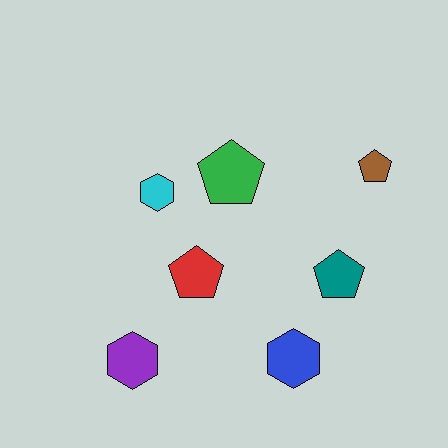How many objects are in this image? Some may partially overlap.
There are 7 objects.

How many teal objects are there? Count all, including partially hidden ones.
There is 1 teal object.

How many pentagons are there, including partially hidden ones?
There are 4 pentagons.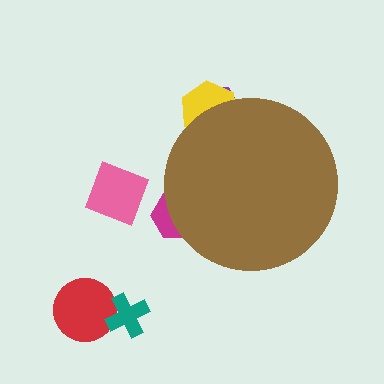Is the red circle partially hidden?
No, the red circle is fully visible.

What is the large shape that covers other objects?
A brown circle.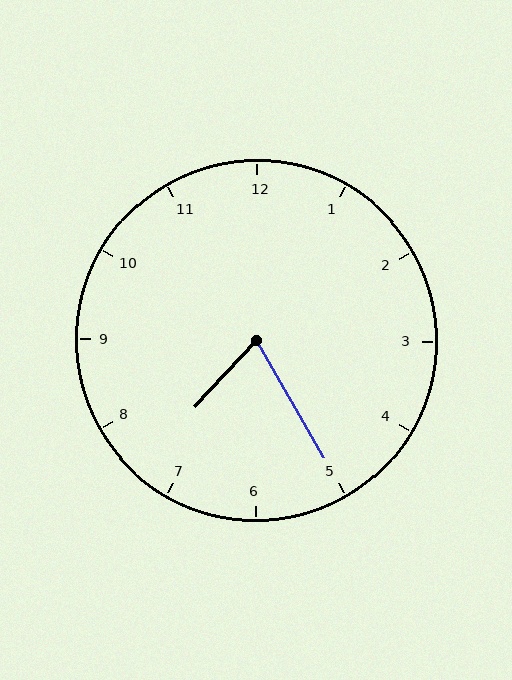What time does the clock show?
7:25.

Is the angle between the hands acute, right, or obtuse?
It is acute.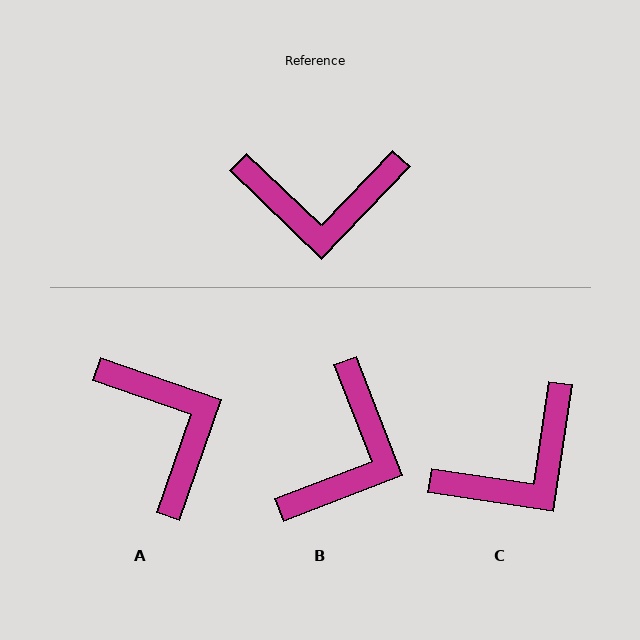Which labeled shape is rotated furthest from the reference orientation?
A, about 114 degrees away.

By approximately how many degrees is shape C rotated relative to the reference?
Approximately 35 degrees counter-clockwise.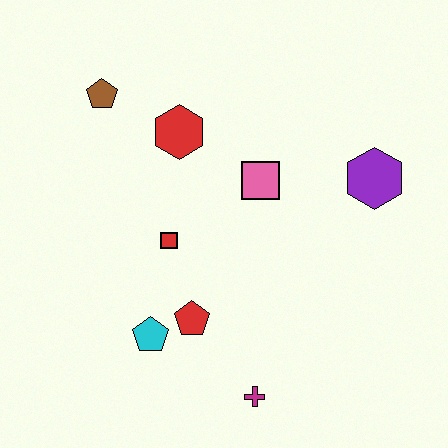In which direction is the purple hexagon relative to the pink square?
The purple hexagon is to the right of the pink square.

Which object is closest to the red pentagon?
The cyan pentagon is closest to the red pentagon.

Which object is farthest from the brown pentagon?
The magenta cross is farthest from the brown pentagon.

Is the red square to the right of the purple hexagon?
No